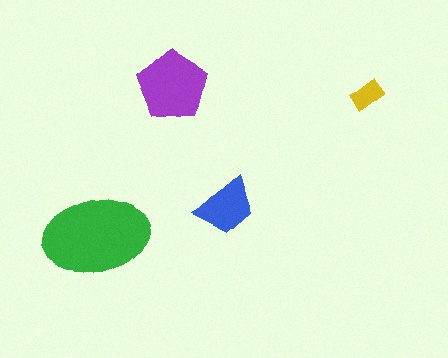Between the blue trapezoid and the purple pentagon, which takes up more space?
The purple pentagon.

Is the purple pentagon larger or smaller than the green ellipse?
Smaller.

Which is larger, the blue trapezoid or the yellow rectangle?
The blue trapezoid.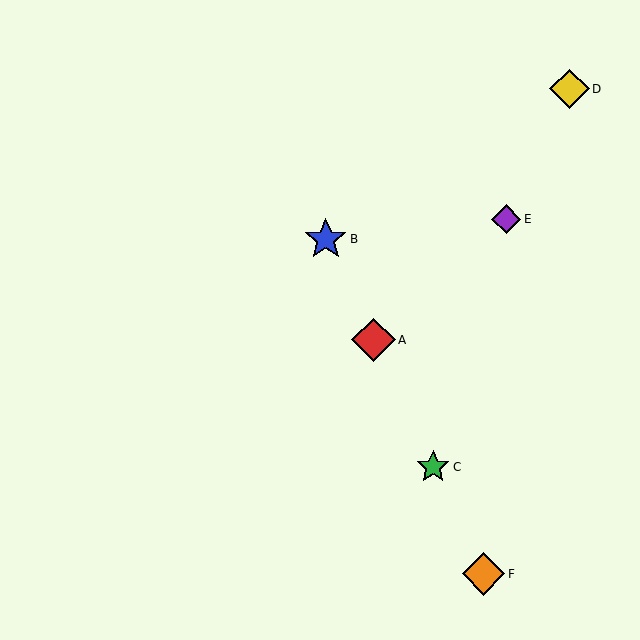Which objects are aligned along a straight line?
Objects A, B, C, F are aligned along a straight line.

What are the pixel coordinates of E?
Object E is at (506, 219).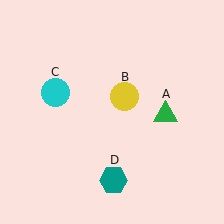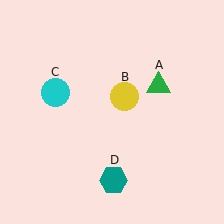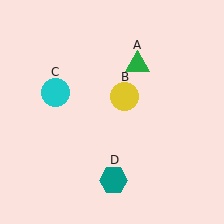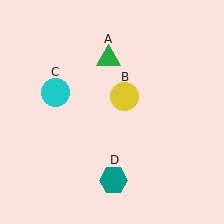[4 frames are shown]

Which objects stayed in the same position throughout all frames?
Yellow circle (object B) and cyan circle (object C) and teal hexagon (object D) remained stationary.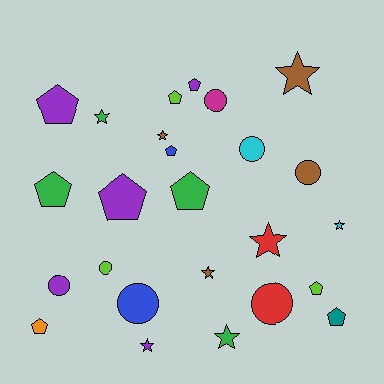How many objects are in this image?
There are 25 objects.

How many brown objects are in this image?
There are 4 brown objects.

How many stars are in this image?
There are 8 stars.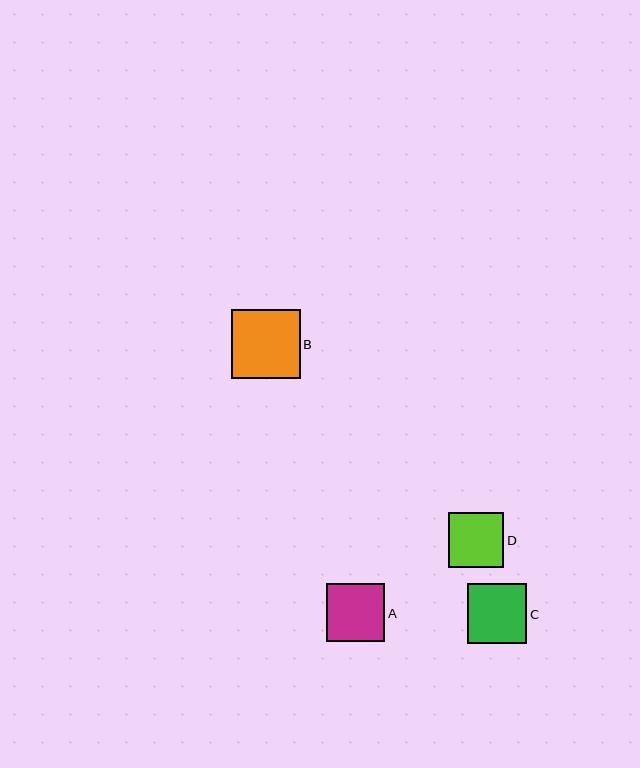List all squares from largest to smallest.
From largest to smallest: B, C, A, D.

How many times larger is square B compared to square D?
Square B is approximately 1.2 times the size of square D.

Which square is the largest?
Square B is the largest with a size of approximately 68 pixels.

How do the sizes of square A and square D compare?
Square A and square D are approximately the same size.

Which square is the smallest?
Square D is the smallest with a size of approximately 55 pixels.